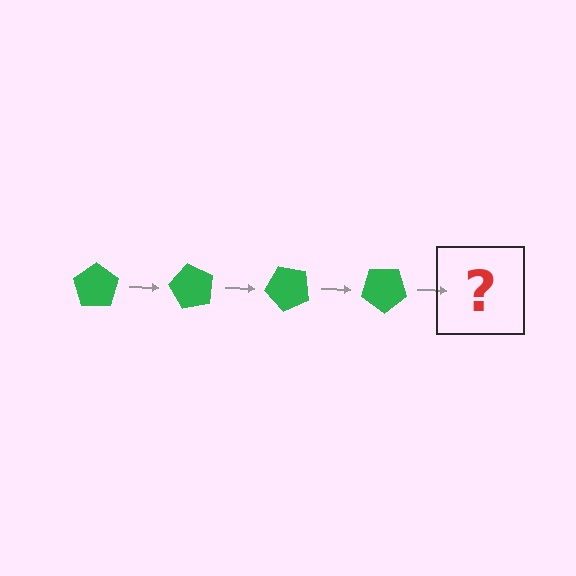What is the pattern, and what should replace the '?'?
The pattern is that the pentagon rotates 60 degrees each step. The '?' should be a green pentagon rotated 240 degrees.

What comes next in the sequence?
The next element should be a green pentagon rotated 240 degrees.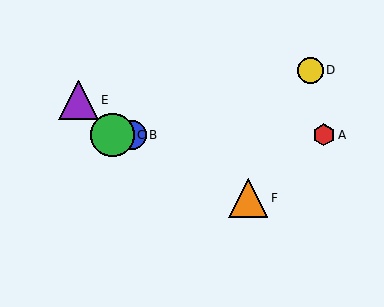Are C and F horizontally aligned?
No, C is at y≈135 and F is at y≈198.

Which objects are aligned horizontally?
Objects A, B, C are aligned horizontally.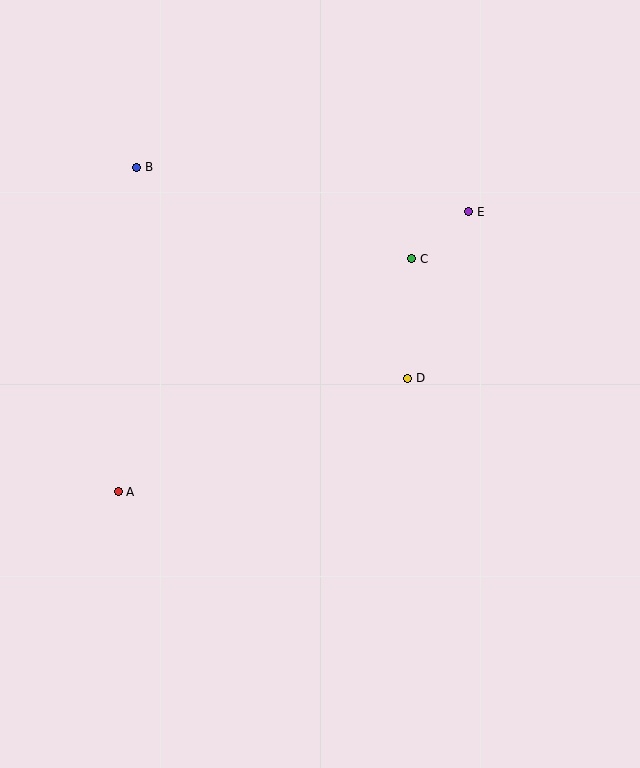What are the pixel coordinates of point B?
Point B is at (137, 167).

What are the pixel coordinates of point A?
Point A is at (118, 492).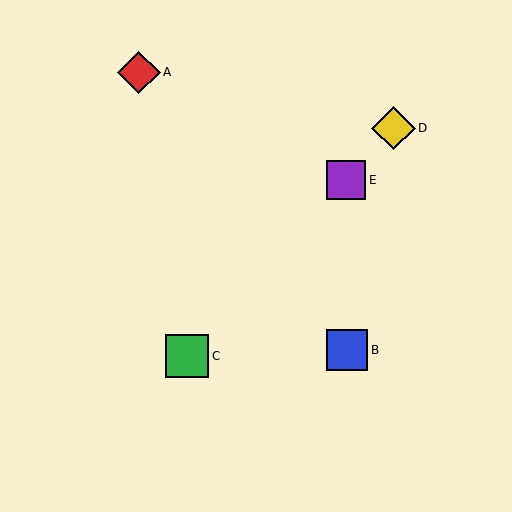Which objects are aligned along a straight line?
Objects C, D, E are aligned along a straight line.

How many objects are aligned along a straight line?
3 objects (C, D, E) are aligned along a straight line.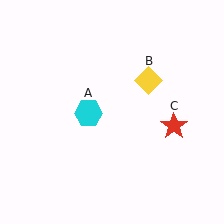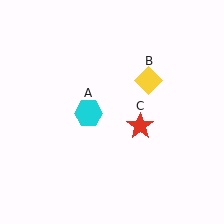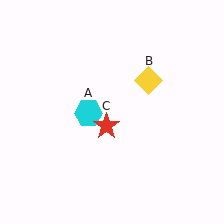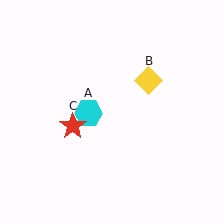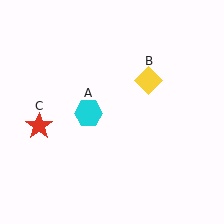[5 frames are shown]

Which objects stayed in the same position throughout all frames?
Cyan hexagon (object A) and yellow diamond (object B) remained stationary.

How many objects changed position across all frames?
1 object changed position: red star (object C).